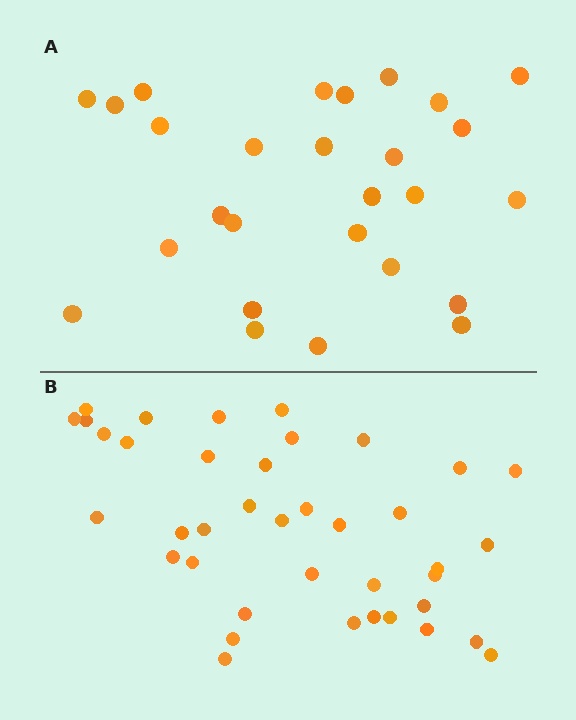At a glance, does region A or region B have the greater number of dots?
Region B (the bottom region) has more dots.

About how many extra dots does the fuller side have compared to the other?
Region B has roughly 12 or so more dots than region A.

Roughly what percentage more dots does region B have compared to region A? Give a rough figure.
About 45% more.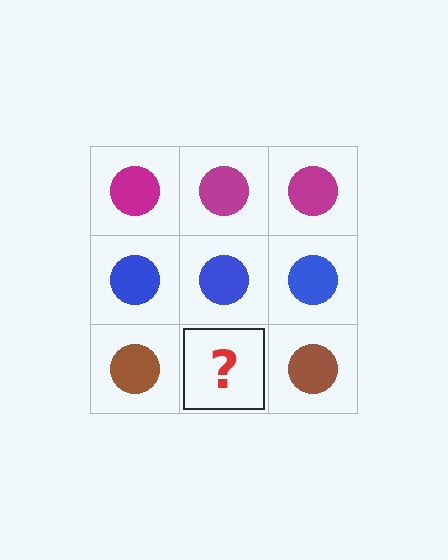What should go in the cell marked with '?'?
The missing cell should contain a brown circle.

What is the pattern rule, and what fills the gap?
The rule is that each row has a consistent color. The gap should be filled with a brown circle.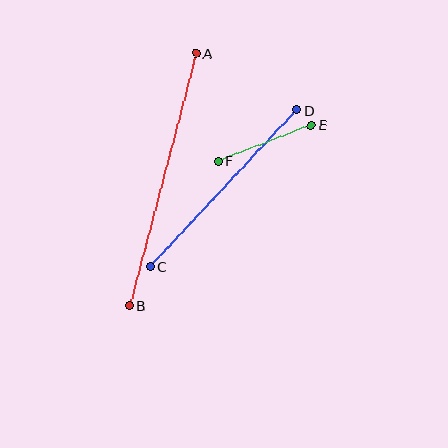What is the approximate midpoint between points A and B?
The midpoint is at approximately (163, 179) pixels.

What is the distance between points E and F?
The distance is approximately 100 pixels.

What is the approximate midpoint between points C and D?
The midpoint is at approximately (224, 188) pixels.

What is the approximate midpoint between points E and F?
The midpoint is at approximately (265, 143) pixels.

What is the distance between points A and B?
The distance is approximately 261 pixels.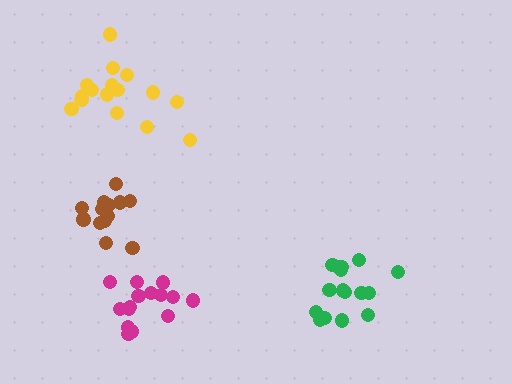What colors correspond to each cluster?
The clusters are colored: green, magenta, yellow, brown.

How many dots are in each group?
Group 1: 16 dots, Group 2: 16 dots, Group 3: 16 dots, Group 4: 14 dots (62 total).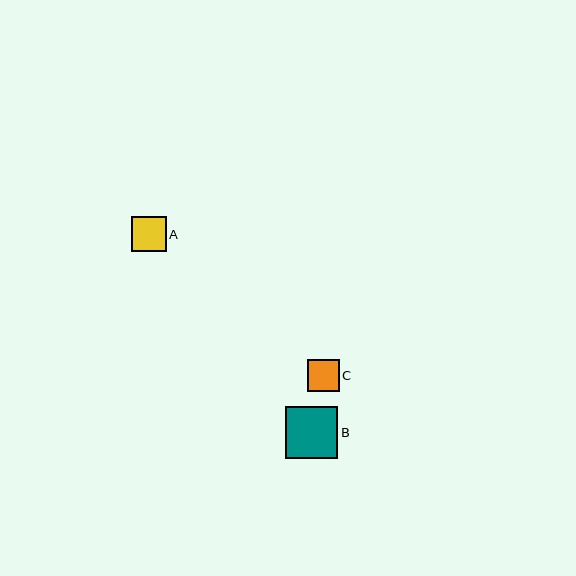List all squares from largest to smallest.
From largest to smallest: B, A, C.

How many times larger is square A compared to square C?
Square A is approximately 1.1 times the size of square C.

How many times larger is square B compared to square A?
Square B is approximately 1.5 times the size of square A.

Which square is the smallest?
Square C is the smallest with a size of approximately 31 pixels.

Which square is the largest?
Square B is the largest with a size of approximately 52 pixels.